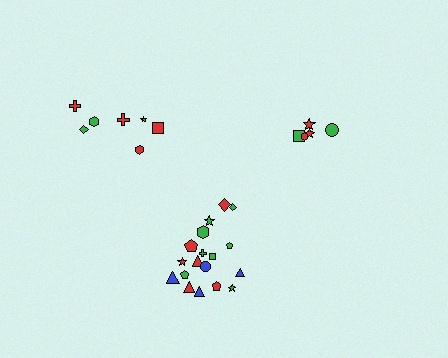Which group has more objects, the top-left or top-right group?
The top-left group.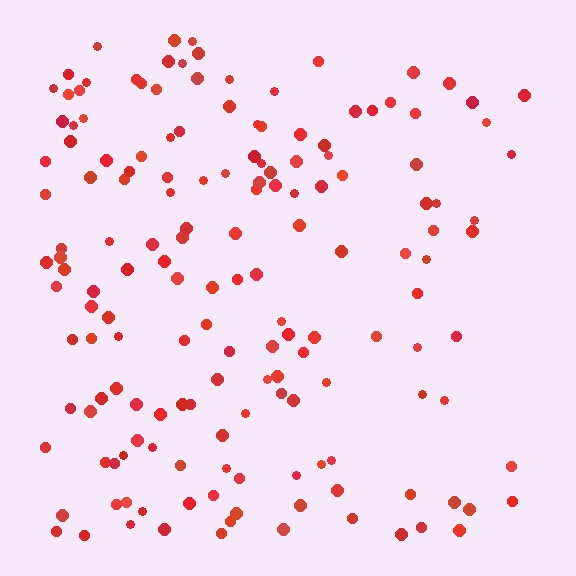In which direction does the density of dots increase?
From right to left, with the left side densest.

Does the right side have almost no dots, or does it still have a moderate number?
Still a moderate number, just noticeably fewer than the left.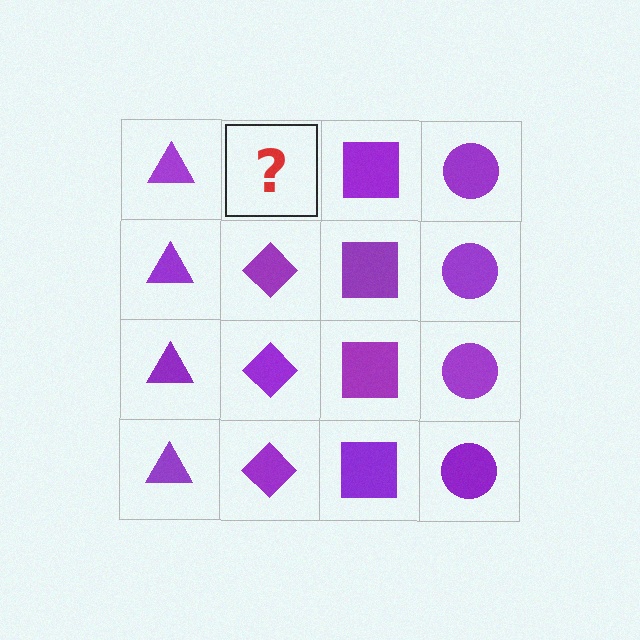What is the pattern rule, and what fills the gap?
The rule is that each column has a consistent shape. The gap should be filled with a purple diamond.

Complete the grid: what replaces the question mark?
The question mark should be replaced with a purple diamond.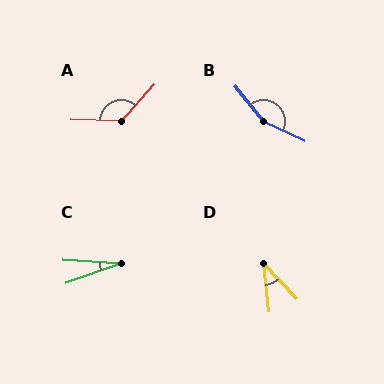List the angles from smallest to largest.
C (23°), D (37°), A (130°), B (154°).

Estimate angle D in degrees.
Approximately 37 degrees.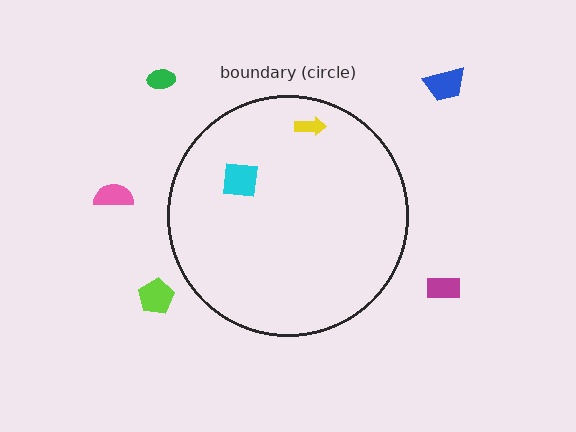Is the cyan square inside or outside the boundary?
Inside.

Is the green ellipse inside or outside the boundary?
Outside.